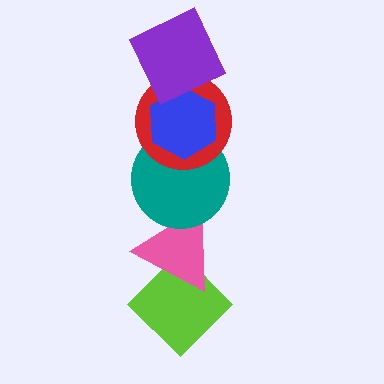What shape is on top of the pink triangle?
The teal circle is on top of the pink triangle.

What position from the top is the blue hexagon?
The blue hexagon is 2nd from the top.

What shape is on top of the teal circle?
The red circle is on top of the teal circle.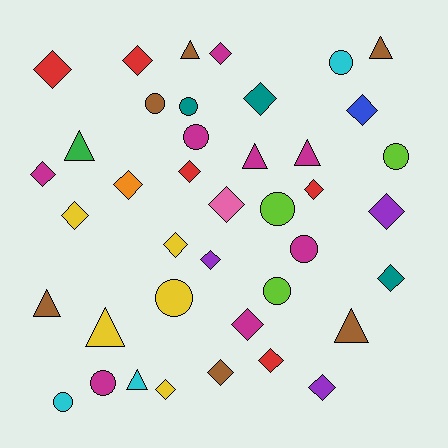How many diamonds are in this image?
There are 20 diamonds.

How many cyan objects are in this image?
There are 3 cyan objects.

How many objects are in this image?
There are 40 objects.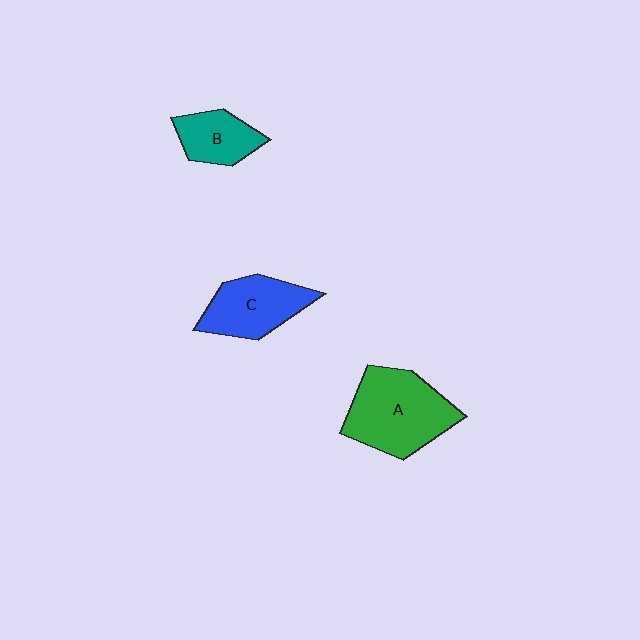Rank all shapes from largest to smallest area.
From largest to smallest: A (green), C (blue), B (teal).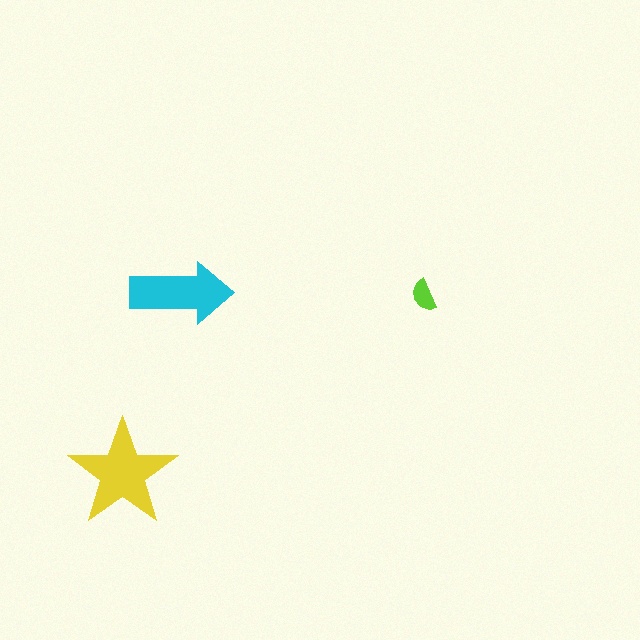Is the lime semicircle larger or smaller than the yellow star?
Smaller.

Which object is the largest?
The yellow star.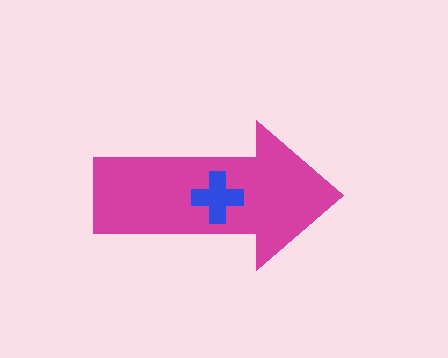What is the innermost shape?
The blue cross.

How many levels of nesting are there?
2.